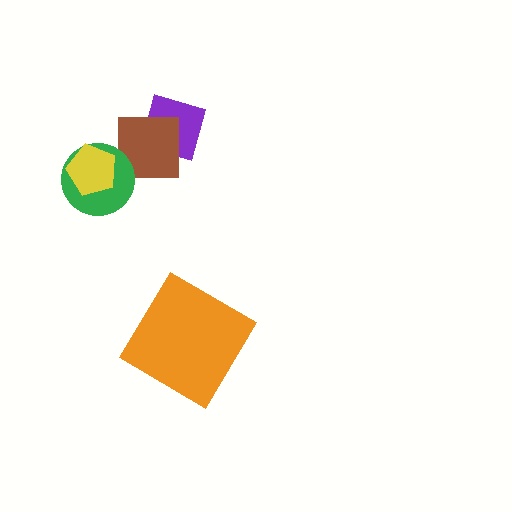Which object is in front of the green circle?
The yellow pentagon is in front of the green circle.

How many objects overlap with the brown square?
1 object overlaps with the brown square.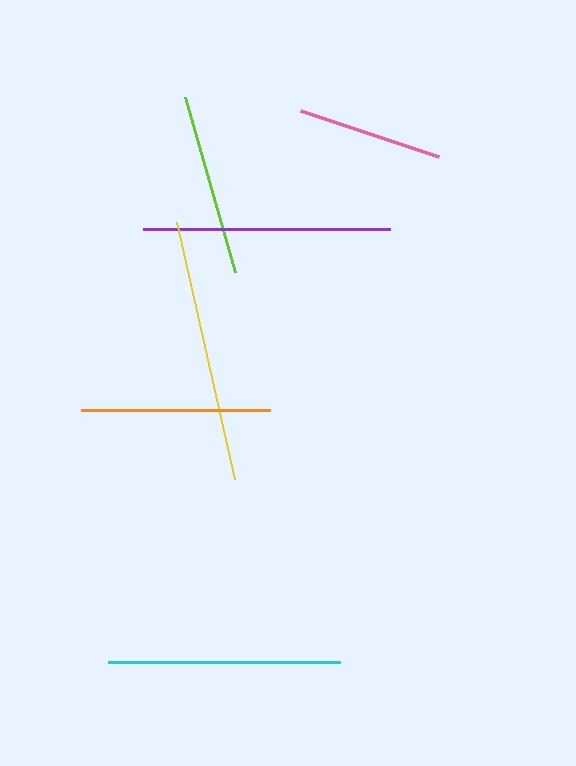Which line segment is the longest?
The yellow line is the longest at approximately 263 pixels.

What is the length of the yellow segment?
The yellow segment is approximately 263 pixels long.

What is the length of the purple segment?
The purple segment is approximately 247 pixels long.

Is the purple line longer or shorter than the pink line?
The purple line is longer than the pink line.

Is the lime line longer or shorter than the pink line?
The lime line is longer than the pink line.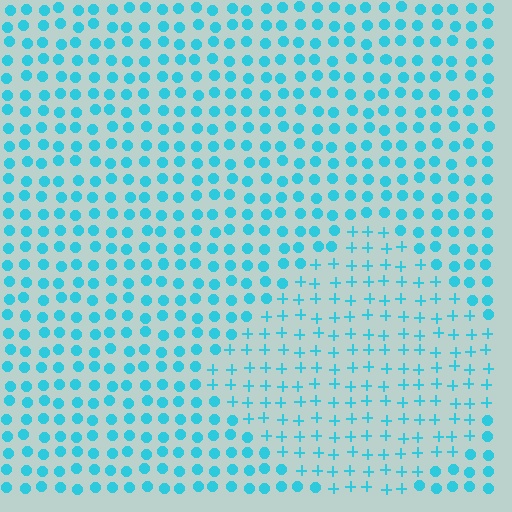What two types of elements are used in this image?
The image uses plus signs inside the diamond region and circles outside it.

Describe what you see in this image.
The image is filled with small cyan elements arranged in a uniform grid. A diamond-shaped region contains plus signs, while the surrounding area contains circles. The boundary is defined purely by the change in element shape.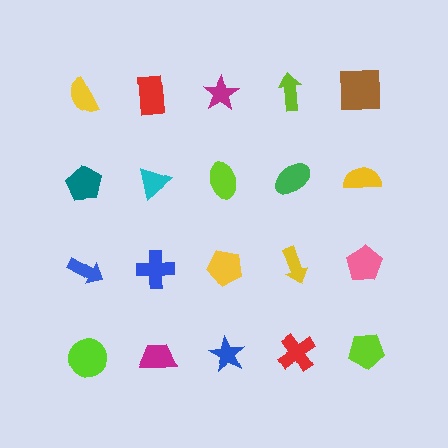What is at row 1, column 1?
A yellow semicircle.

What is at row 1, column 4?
A lime arrow.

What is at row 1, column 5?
A brown square.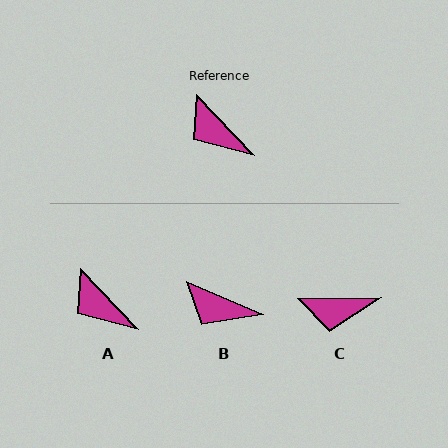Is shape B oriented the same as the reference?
No, it is off by about 24 degrees.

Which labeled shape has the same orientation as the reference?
A.